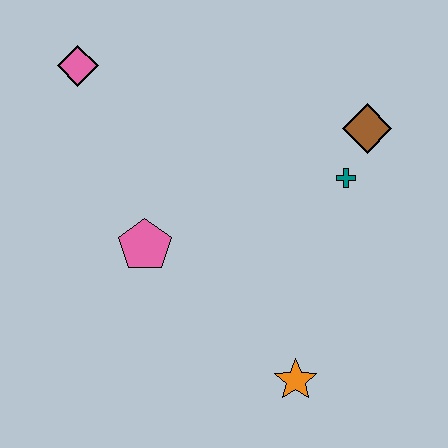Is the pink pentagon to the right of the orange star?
No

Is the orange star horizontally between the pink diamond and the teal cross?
Yes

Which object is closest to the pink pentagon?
The pink diamond is closest to the pink pentagon.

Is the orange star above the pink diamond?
No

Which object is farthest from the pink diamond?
The orange star is farthest from the pink diamond.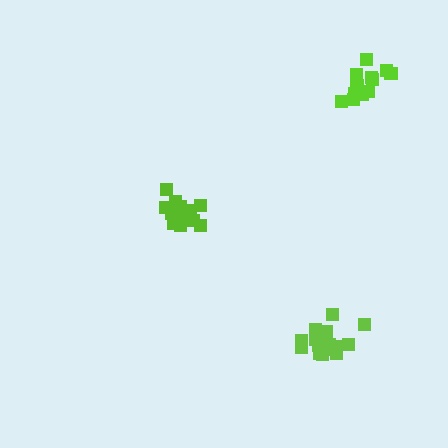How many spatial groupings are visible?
There are 3 spatial groupings.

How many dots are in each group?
Group 1: 16 dots, Group 2: 13 dots, Group 3: 17 dots (46 total).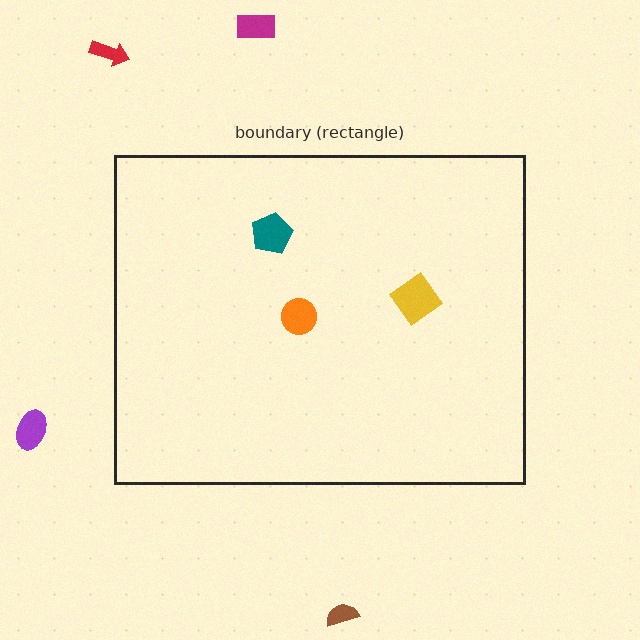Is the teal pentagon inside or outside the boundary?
Inside.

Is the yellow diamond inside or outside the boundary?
Inside.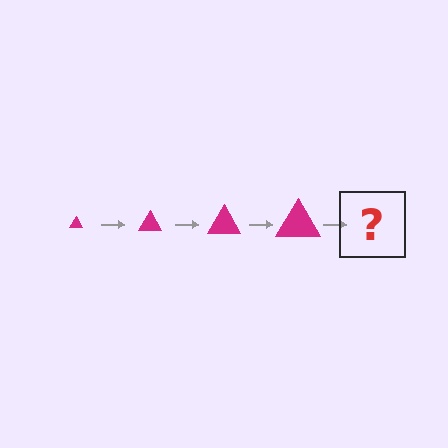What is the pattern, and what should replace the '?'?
The pattern is that the triangle gets progressively larger each step. The '?' should be a magenta triangle, larger than the previous one.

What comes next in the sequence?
The next element should be a magenta triangle, larger than the previous one.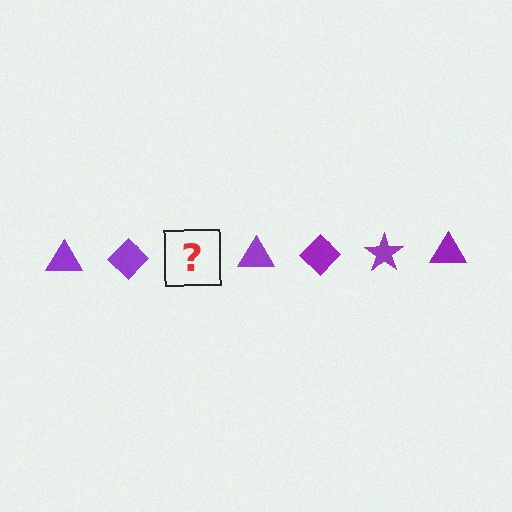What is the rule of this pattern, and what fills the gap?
The rule is that the pattern cycles through triangle, diamond, star shapes in purple. The gap should be filled with a purple star.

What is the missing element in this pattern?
The missing element is a purple star.